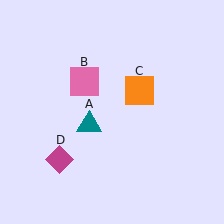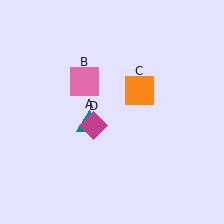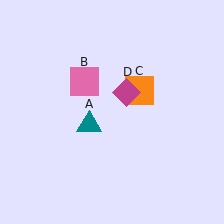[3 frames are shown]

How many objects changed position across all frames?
1 object changed position: magenta diamond (object D).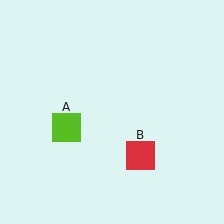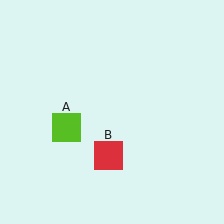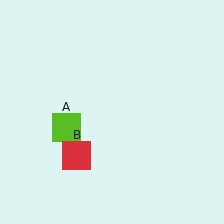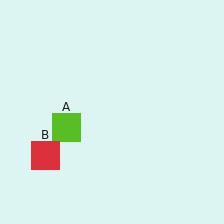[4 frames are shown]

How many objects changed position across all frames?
1 object changed position: red square (object B).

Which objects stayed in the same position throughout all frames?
Lime square (object A) remained stationary.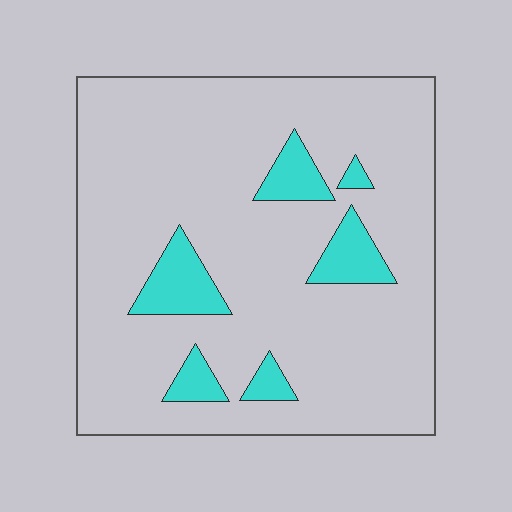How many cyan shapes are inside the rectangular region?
6.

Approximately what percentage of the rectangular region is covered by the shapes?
Approximately 10%.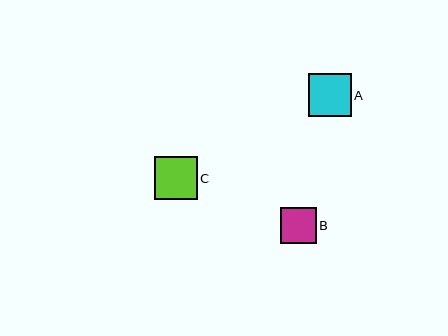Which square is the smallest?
Square B is the smallest with a size of approximately 36 pixels.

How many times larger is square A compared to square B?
Square A is approximately 1.2 times the size of square B.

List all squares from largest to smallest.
From largest to smallest: C, A, B.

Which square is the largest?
Square C is the largest with a size of approximately 43 pixels.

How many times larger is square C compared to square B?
Square C is approximately 1.2 times the size of square B.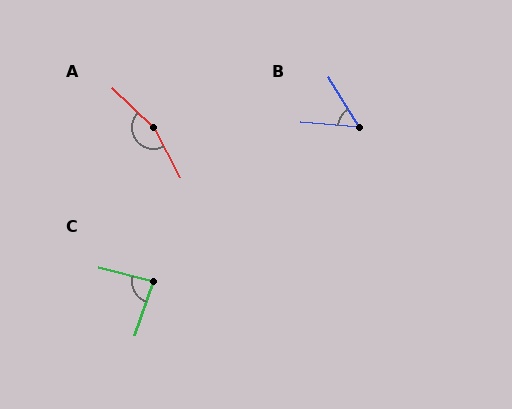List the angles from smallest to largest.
B (54°), C (85°), A (161°).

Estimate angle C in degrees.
Approximately 85 degrees.